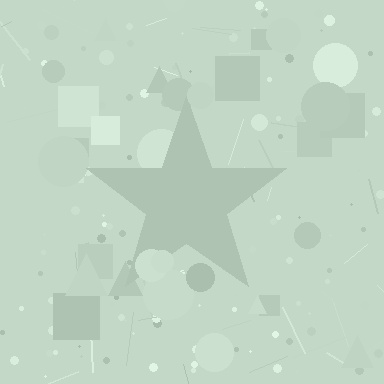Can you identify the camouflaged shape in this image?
The camouflaged shape is a star.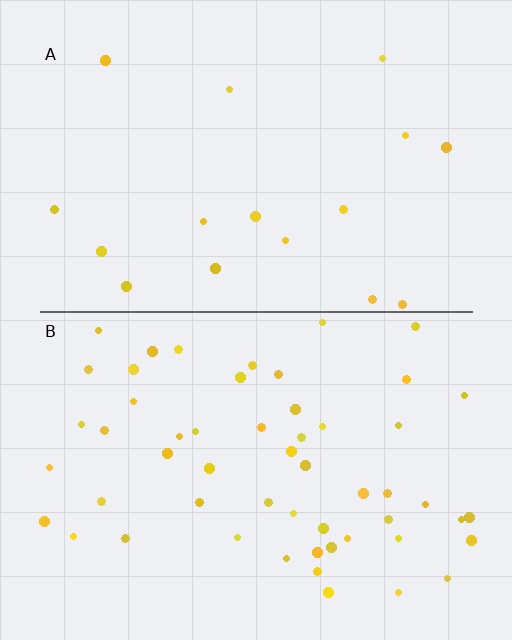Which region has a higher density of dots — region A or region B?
B (the bottom).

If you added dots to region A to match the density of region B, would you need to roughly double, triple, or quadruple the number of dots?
Approximately triple.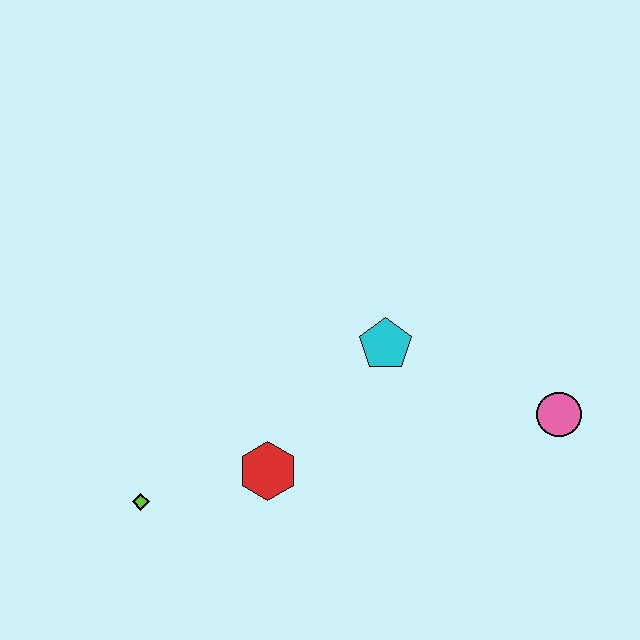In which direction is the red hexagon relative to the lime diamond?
The red hexagon is to the right of the lime diamond.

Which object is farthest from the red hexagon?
The pink circle is farthest from the red hexagon.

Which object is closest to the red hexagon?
The lime diamond is closest to the red hexagon.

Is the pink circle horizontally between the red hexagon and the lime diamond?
No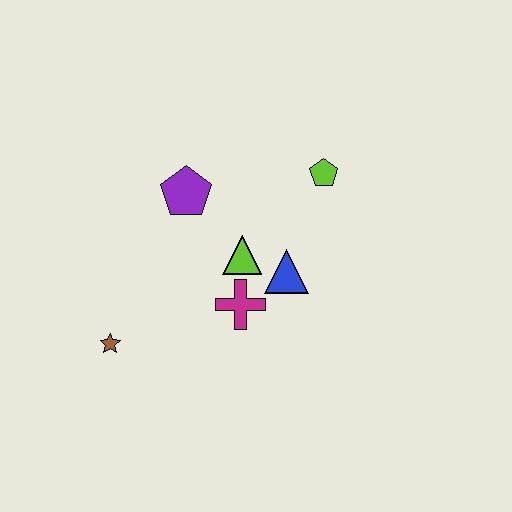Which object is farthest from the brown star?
The lime pentagon is farthest from the brown star.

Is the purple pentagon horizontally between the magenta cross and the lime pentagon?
No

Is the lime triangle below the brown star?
No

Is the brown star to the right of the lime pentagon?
No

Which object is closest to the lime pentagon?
The blue triangle is closest to the lime pentagon.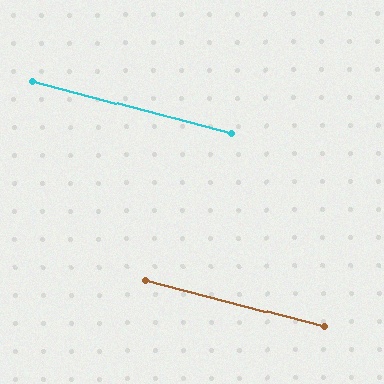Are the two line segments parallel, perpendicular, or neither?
Parallel — their directions differ by only 0.2°.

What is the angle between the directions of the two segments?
Approximately 0 degrees.